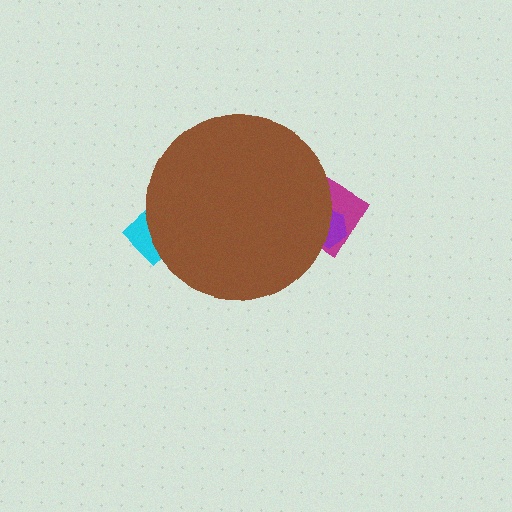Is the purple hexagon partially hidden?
Yes, the purple hexagon is partially hidden behind the brown circle.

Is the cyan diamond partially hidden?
Yes, the cyan diamond is partially hidden behind the brown circle.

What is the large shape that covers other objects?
A brown circle.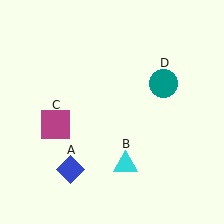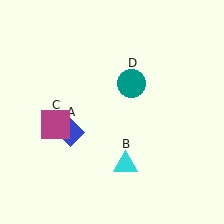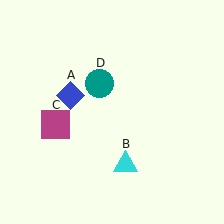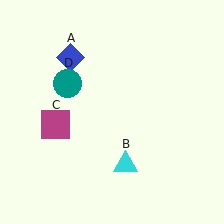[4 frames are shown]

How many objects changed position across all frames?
2 objects changed position: blue diamond (object A), teal circle (object D).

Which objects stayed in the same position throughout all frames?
Cyan triangle (object B) and magenta square (object C) remained stationary.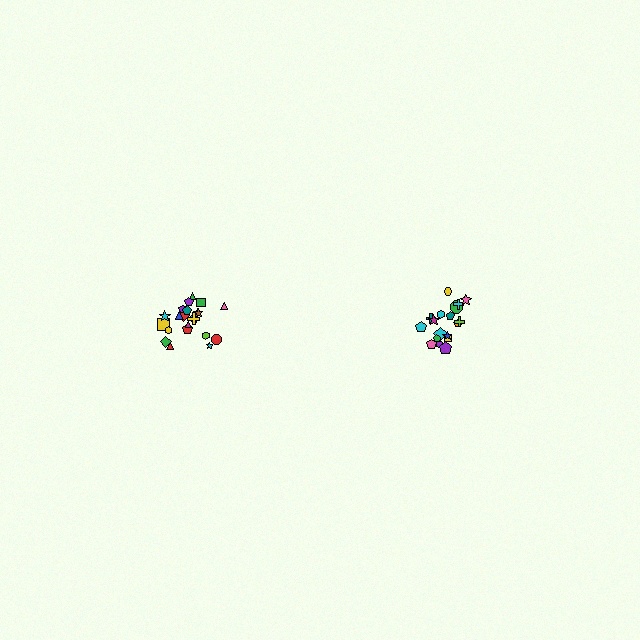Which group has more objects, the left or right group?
The left group.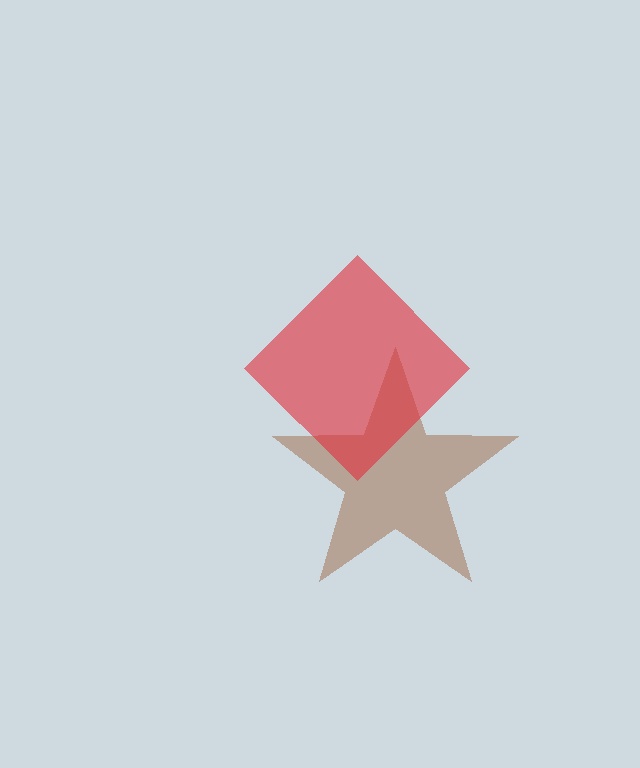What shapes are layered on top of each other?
The layered shapes are: a brown star, a red diamond.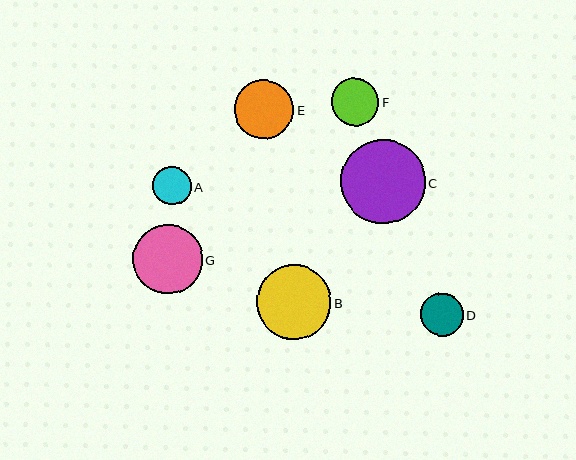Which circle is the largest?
Circle C is the largest with a size of approximately 84 pixels.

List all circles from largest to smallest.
From largest to smallest: C, B, G, E, F, D, A.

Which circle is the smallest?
Circle A is the smallest with a size of approximately 39 pixels.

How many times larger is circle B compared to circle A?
Circle B is approximately 1.9 times the size of circle A.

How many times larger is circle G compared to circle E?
Circle G is approximately 1.2 times the size of circle E.